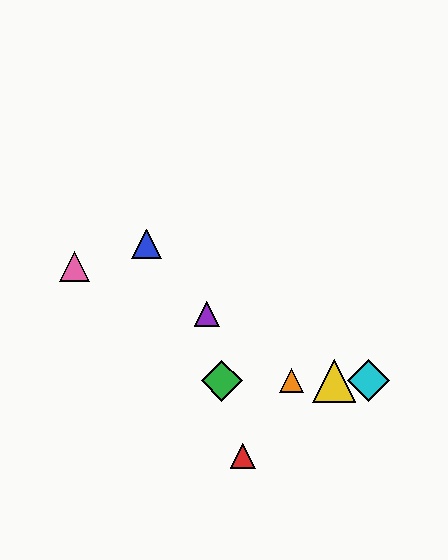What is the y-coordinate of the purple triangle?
The purple triangle is at y≈314.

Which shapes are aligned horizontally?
The green diamond, the yellow triangle, the orange triangle, the cyan diamond are aligned horizontally.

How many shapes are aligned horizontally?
4 shapes (the green diamond, the yellow triangle, the orange triangle, the cyan diamond) are aligned horizontally.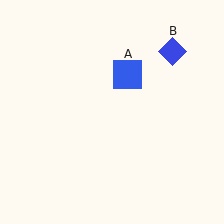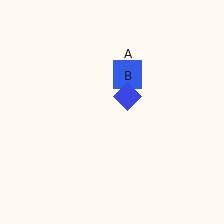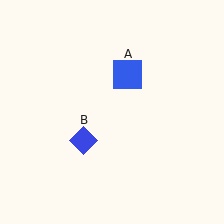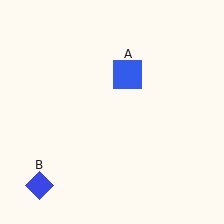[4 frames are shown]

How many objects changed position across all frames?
1 object changed position: blue diamond (object B).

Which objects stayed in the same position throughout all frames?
Blue square (object A) remained stationary.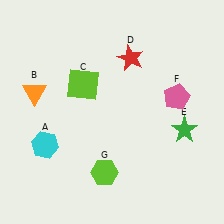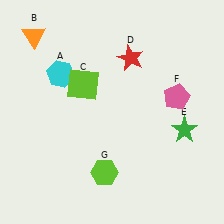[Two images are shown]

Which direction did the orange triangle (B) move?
The orange triangle (B) moved up.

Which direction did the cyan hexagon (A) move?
The cyan hexagon (A) moved up.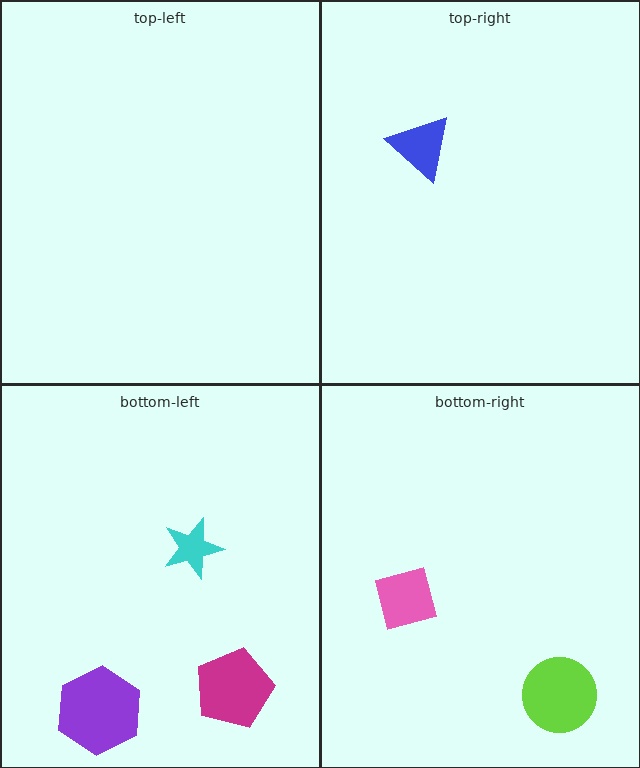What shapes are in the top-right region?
The blue triangle.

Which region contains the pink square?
The bottom-right region.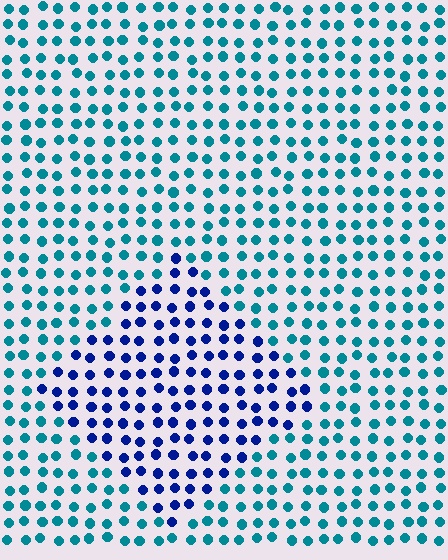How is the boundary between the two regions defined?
The boundary is defined purely by a slight shift in hue (about 46 degrees). Spacing, size, and orientation are identical on both sides.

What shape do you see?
I see a diamond.